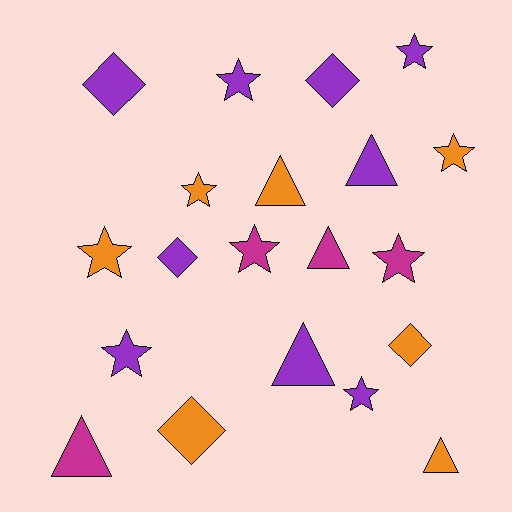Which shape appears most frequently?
Star, with 9 objects.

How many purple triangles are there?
There are 2 purple triangles.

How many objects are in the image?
There are 20 objects.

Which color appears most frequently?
Purple, with 9 objects.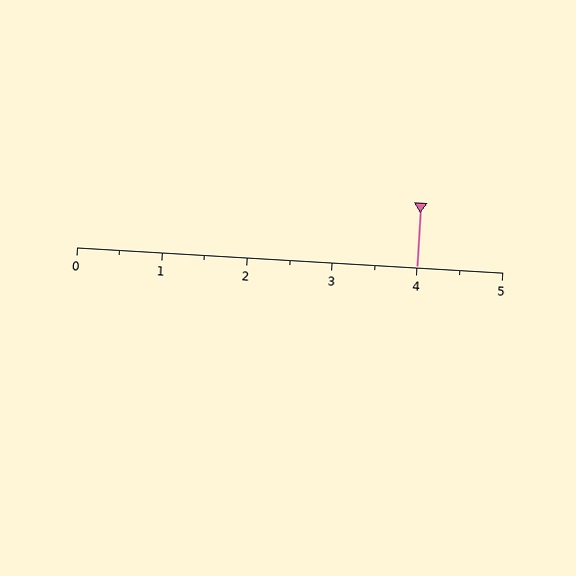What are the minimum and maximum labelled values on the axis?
The axis runs from 0 to 5.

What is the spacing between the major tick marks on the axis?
The major ticks are spaced 1 apart.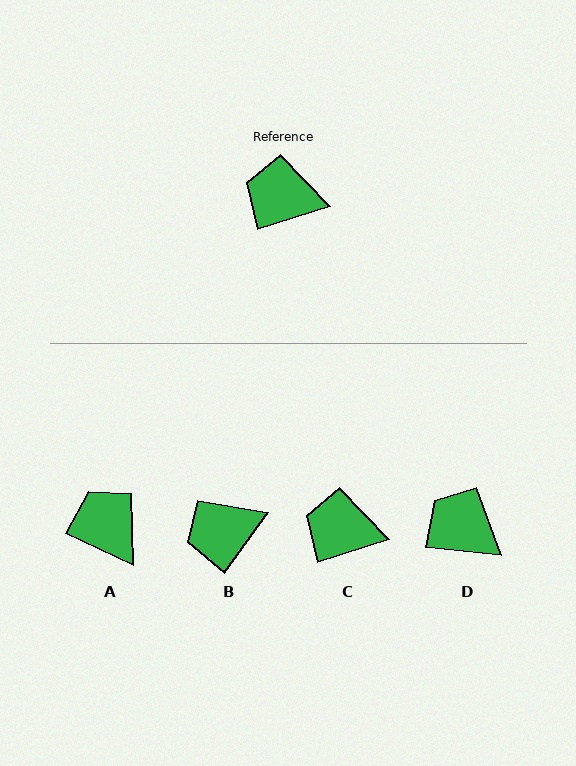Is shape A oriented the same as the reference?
No, it is off by about 42 degrees.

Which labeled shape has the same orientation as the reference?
C.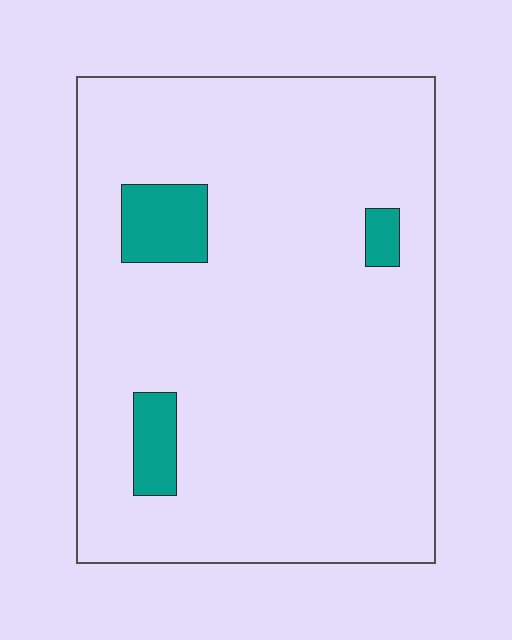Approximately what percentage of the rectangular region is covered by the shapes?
Approximately 10%.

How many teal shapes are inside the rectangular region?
3.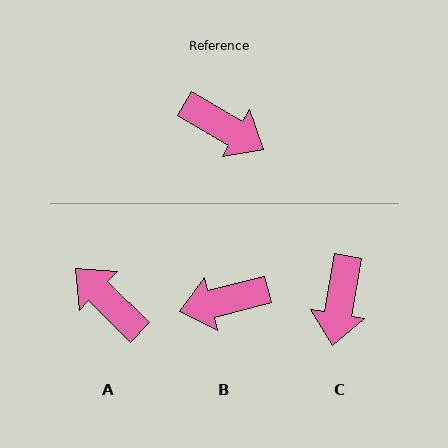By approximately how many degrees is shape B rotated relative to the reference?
Approximately 136 degrees clockwise.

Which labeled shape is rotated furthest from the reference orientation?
A, about 165 degrees away.